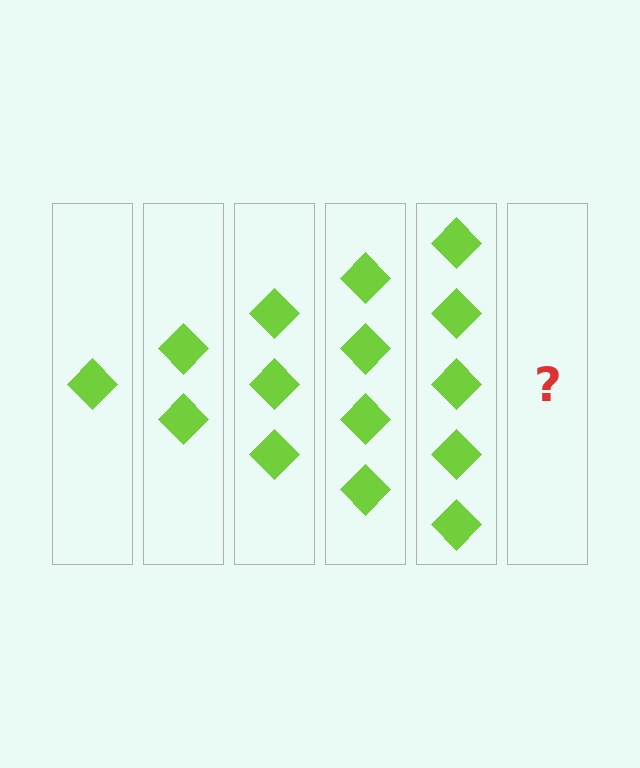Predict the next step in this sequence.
The next step is 6 diamonds.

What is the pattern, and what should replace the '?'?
The pattern is that each step adds one more diamond. The '?' should be 6 diamonds.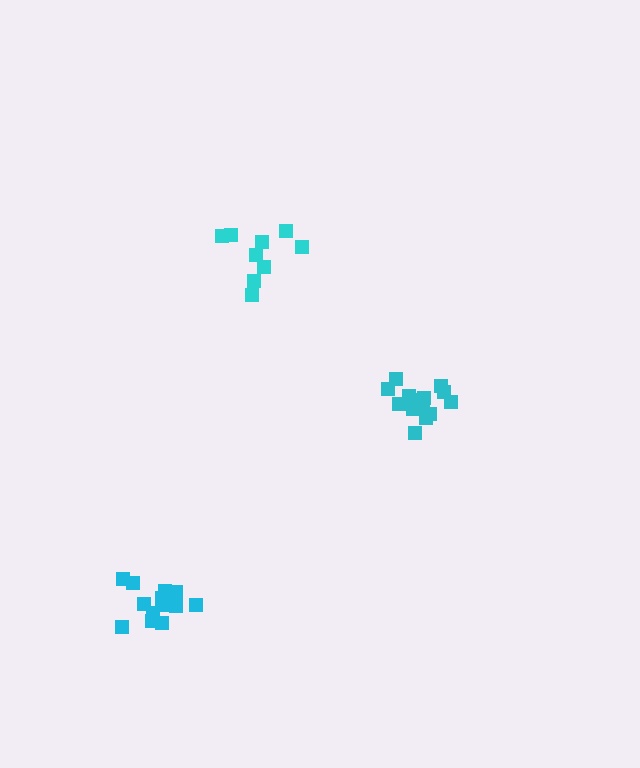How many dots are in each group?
Group 1: 9 dots, Group 2: 14 dots, Group 3: 13 dots (36 total).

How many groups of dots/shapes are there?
There are 3 groups.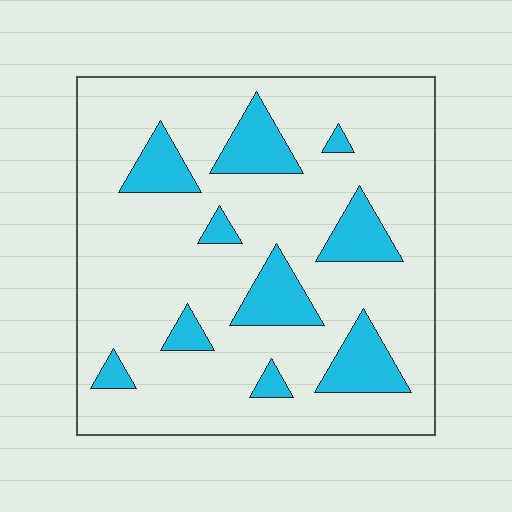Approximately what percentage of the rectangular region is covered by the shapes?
Approximately 20%.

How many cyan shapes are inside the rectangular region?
10.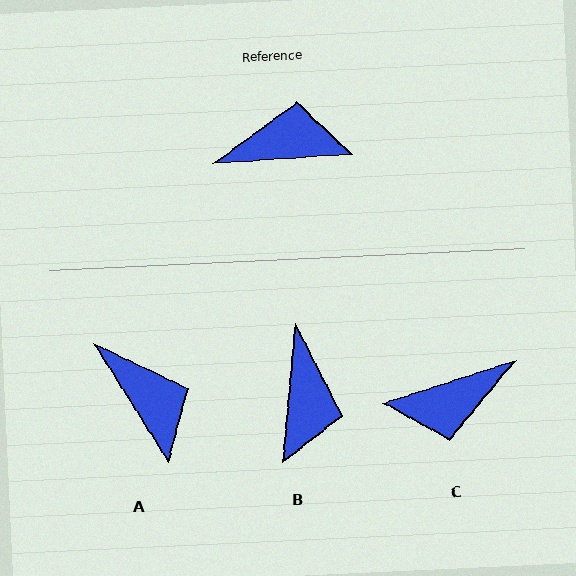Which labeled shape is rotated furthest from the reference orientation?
C, about 165 degrees away.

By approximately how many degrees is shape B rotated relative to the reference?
Approximately 99 degrees clockwise.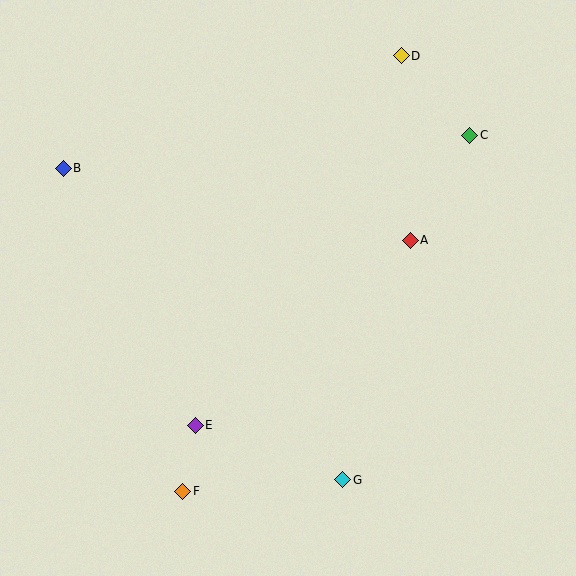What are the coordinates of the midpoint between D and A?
The midpoint between D and A is at (406, 148).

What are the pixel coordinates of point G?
Point G is at (343, 480).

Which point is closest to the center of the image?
Point A at (410, 240) is closest to the center.